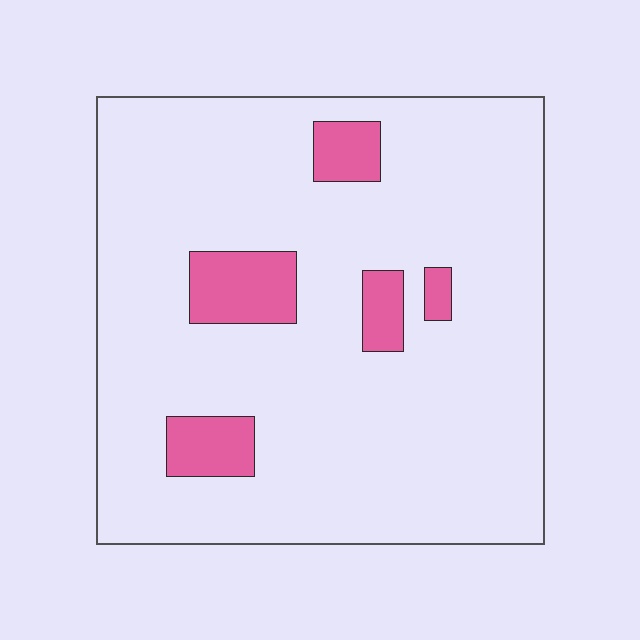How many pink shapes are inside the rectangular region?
5.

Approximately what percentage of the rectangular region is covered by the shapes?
Approximately 10%.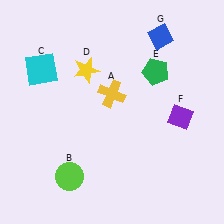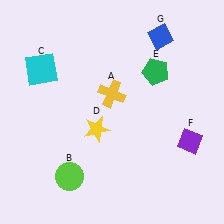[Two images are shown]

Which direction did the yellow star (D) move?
The yellow star (D) moved down.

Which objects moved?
The objects that moved are: the yellow star (D), the purple diamond (F).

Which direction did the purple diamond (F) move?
The purple diamond (F) moved down.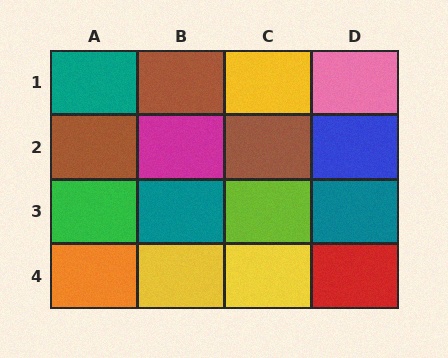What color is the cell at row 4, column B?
Yellow.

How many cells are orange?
1 cell is orange.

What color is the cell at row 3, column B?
Teal.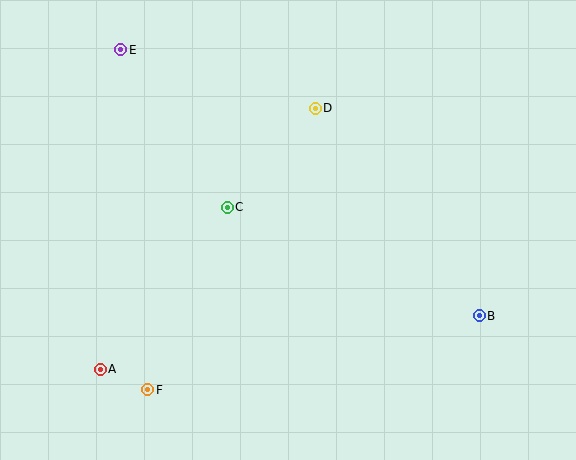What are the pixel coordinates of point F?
Point F is at (148, 390).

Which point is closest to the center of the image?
Point C at (227, 207) is closest to the center.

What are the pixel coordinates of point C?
Point C is at (227, 207).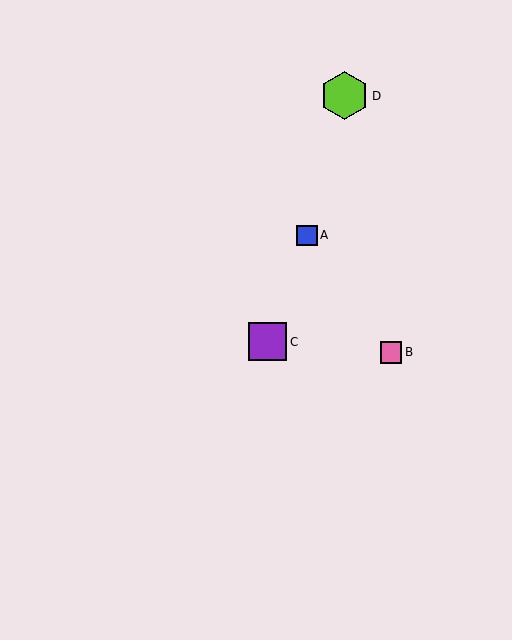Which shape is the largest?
The lime hexagon (labeled D) is the largest.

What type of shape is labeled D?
Shape D is a lime hexagon.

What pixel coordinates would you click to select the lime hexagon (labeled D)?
Click at (345, 96) to select the lime hexagon D.